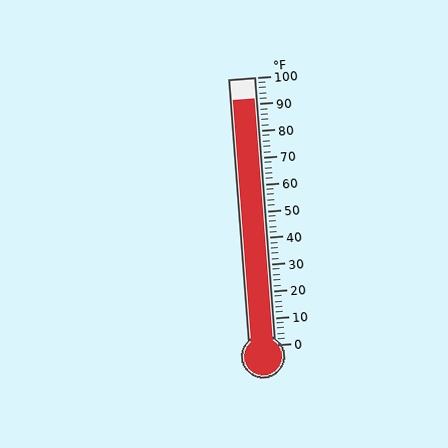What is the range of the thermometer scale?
The thermometer scale ranges from 0°F to 100°F.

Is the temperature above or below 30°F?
The temperature is above 30°F.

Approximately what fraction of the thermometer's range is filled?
The thermometer is filled to approximately 90% of its range.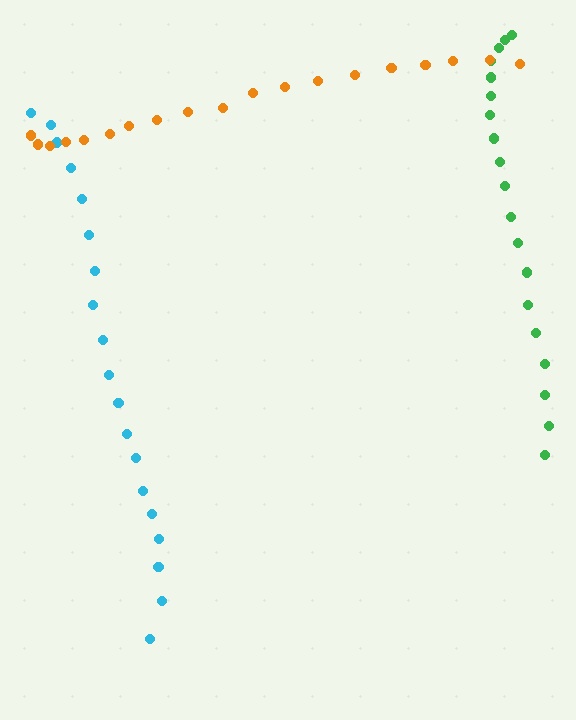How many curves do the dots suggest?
There are 3 distinct paths.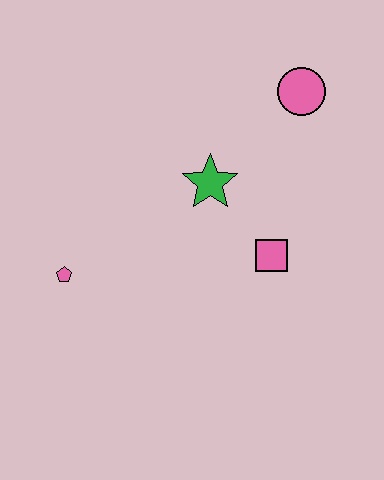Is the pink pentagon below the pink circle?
Yes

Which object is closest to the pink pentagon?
The green star is closest to the pink pentagon.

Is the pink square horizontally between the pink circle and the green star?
Yes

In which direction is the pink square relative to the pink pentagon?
The pink square is to the right of the pink pentagon.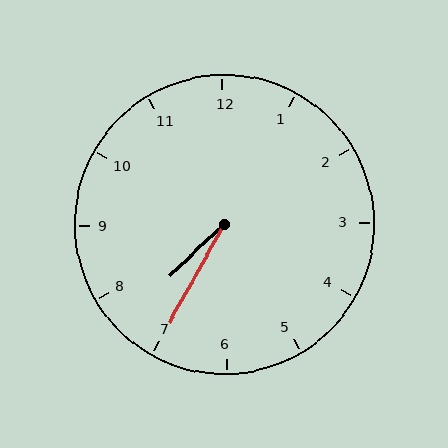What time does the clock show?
7:35.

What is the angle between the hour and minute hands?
Approximately 18 degrees.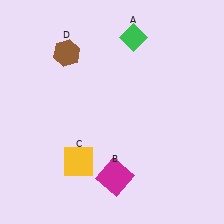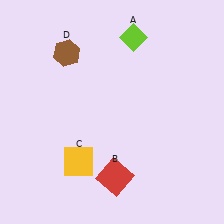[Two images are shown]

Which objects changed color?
A changed from green to lime. B changed from magenta to red.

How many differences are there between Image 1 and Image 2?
There are 2 differences between the two images.